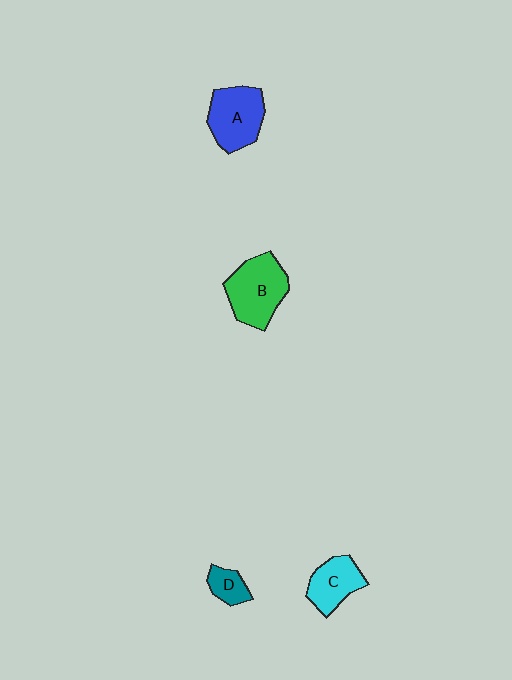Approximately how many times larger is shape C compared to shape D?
Approximately 1.9 times.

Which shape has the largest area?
Shape B (green).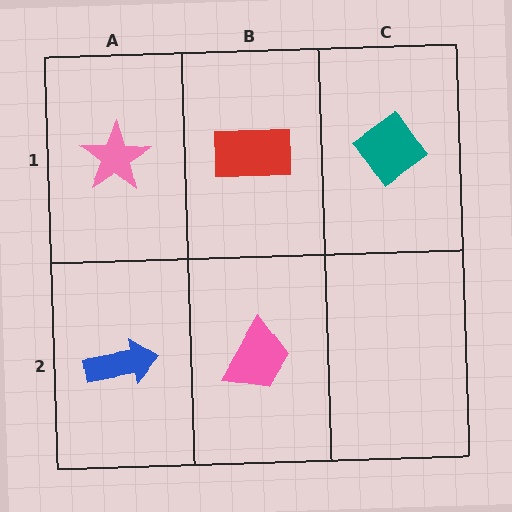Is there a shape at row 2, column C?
No, that cell is empty.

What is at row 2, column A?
A blue arrow.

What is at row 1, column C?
A teal diamond.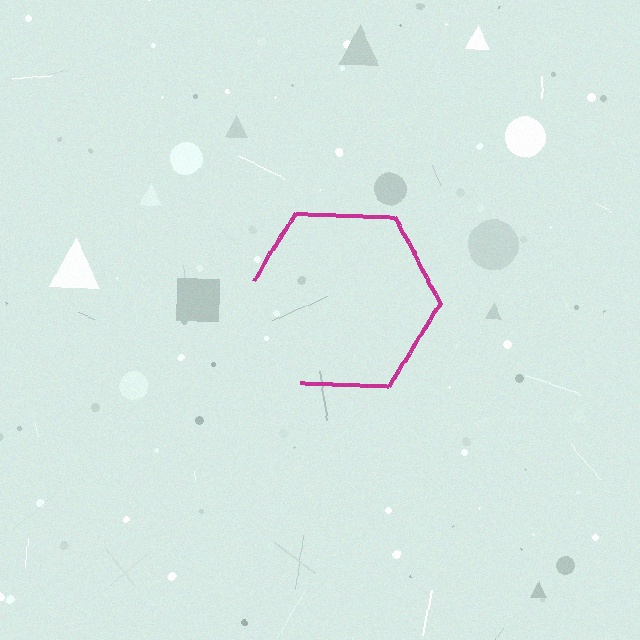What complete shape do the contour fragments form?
The contour fragments form a hexagon.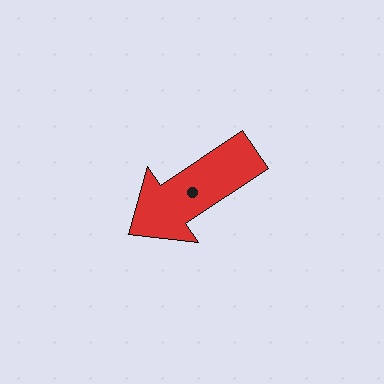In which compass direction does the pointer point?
Southwest.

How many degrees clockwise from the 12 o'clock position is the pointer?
Approximately 236 degrees.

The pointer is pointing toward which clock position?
Roughly 8 o'clock.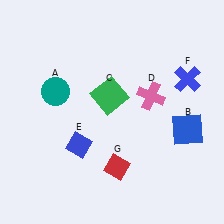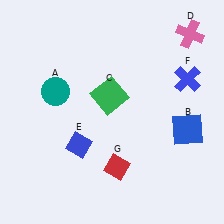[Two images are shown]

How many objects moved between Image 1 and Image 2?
1 object moved between the two images.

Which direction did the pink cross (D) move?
The pink cross (D) moved up.